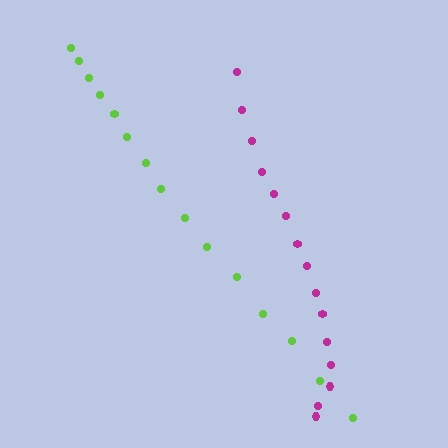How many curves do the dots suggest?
There are 2 distinct paths.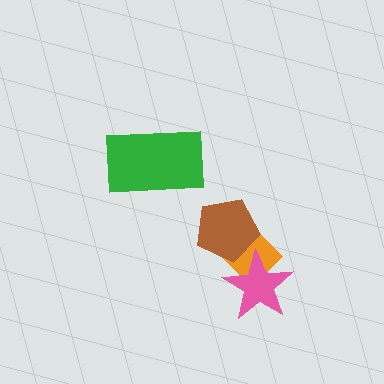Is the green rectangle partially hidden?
No, no other shape covers it.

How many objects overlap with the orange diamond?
2 objects overlap with the orange diamond.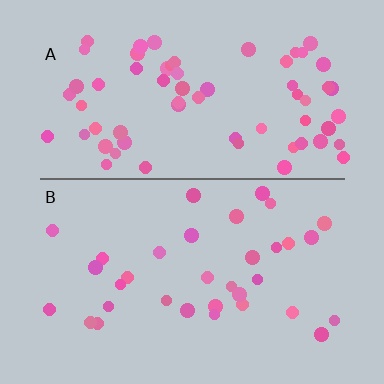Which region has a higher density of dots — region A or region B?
A (the top).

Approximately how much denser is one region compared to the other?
Approximately 2.0× — region A over region B.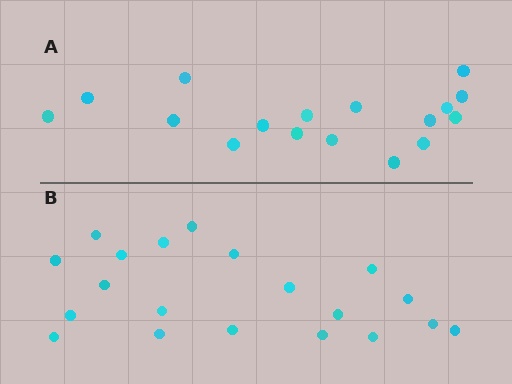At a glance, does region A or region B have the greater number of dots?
Region B (the bottom region) has more dots.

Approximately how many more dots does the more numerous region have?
Region B has just a few more — roughly 2 or 3 more dots than region A.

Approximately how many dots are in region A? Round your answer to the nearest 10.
About 20 dots. (The exact count is 17, which rounds to 20.)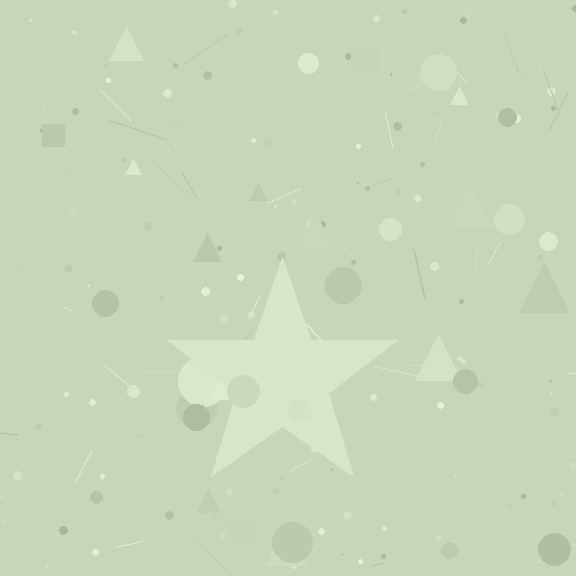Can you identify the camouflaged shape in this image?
The camouflaged shape is a star.